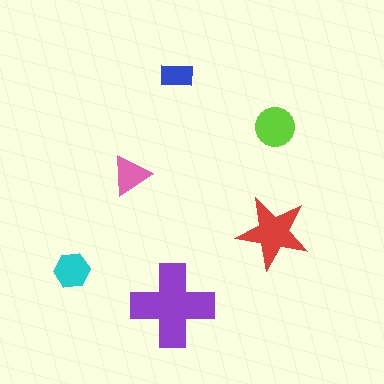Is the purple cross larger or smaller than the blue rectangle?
Larger.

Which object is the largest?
The purple cross.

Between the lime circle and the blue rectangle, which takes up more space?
The lime circle.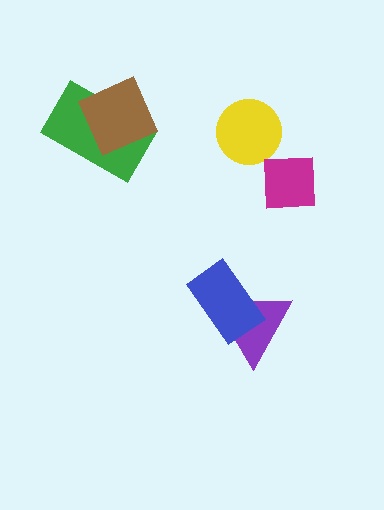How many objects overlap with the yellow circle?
0 objects overlap with the yellow circle.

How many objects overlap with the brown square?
1 object overlaps with the brown square.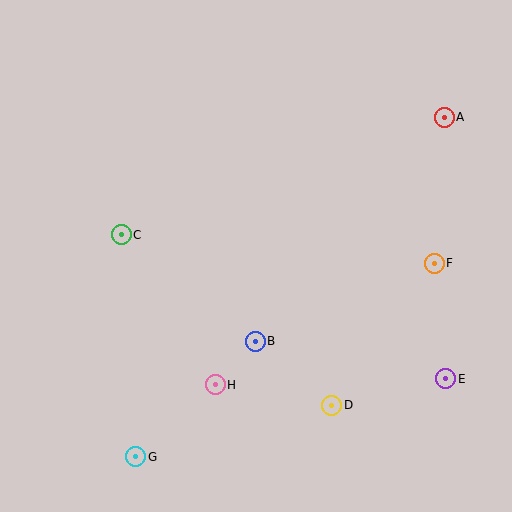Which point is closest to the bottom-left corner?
Point G is closest to the bottom-left corner.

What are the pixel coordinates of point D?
Point D is at (332, 405).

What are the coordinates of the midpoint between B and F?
The midpoint between B and F is at (345, 302).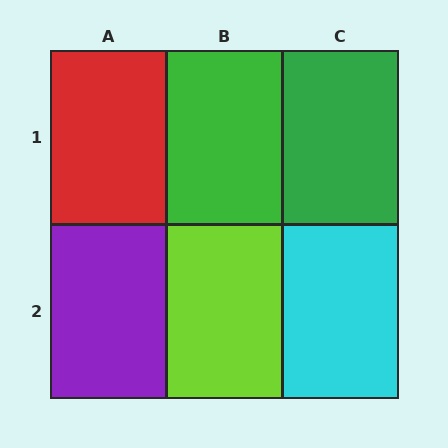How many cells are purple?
1 cell is purple.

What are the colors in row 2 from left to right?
Purple, lime, cyan.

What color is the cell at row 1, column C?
Green.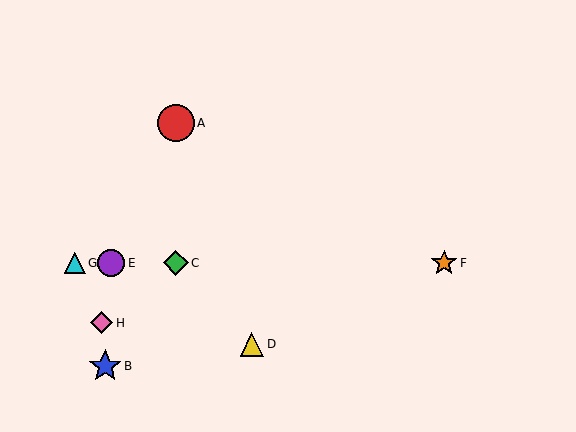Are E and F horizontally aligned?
Yes, both are at y≈263.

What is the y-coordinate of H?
Object H is at y≈323.